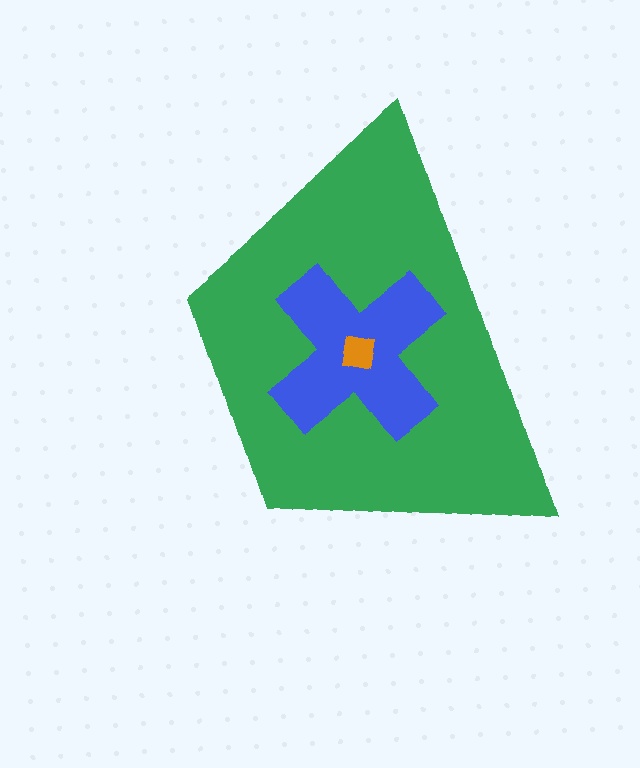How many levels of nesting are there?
3.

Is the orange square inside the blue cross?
Yes.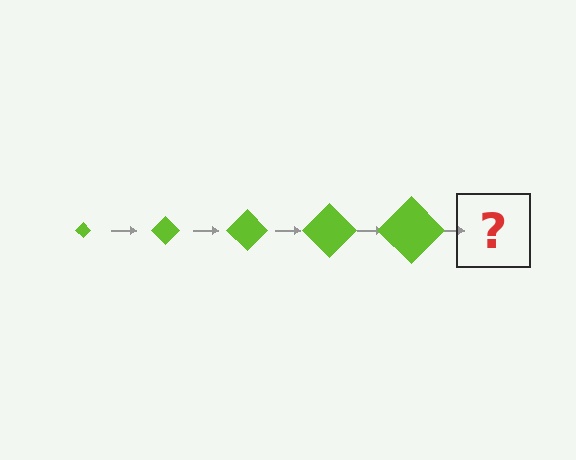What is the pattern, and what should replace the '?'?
The pattern is that the diamond gets progressively larger each step. The '?' should be a lime diamond, larger than the previous one.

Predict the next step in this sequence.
The next step is a lime diamond, larger than the previous one.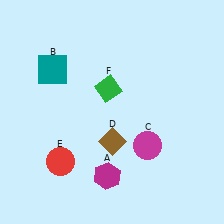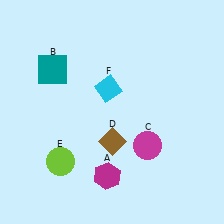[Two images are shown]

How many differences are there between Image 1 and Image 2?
There are 2 differences between the two images.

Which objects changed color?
E changed from red to lime. F changed from green to cyan.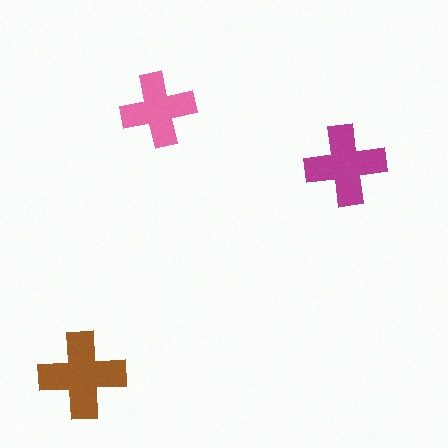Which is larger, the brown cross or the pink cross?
The brown one.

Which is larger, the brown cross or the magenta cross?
The brown one.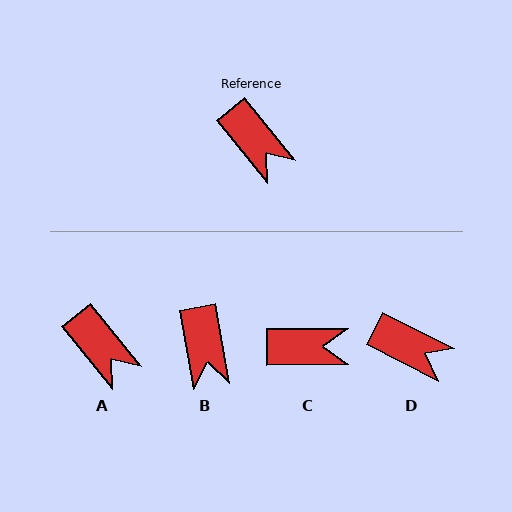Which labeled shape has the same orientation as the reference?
A.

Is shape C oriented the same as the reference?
No, it is off by about 52 degrees.